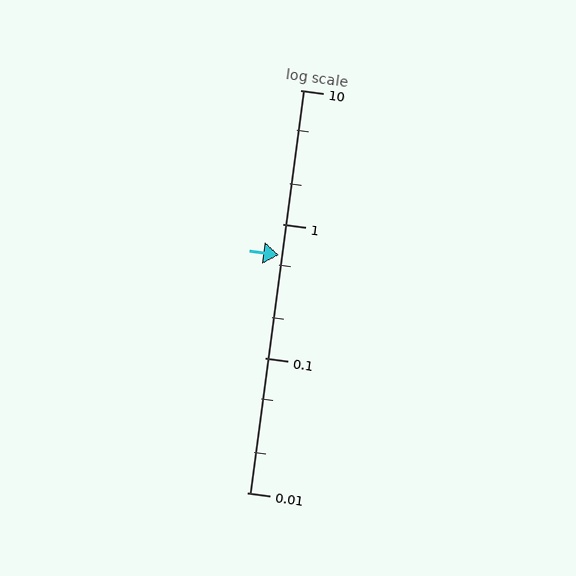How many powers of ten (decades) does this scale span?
The scale spans 3 decades, from 0.01 to 10.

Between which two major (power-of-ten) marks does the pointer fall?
The pointer is between 0.1 and 1.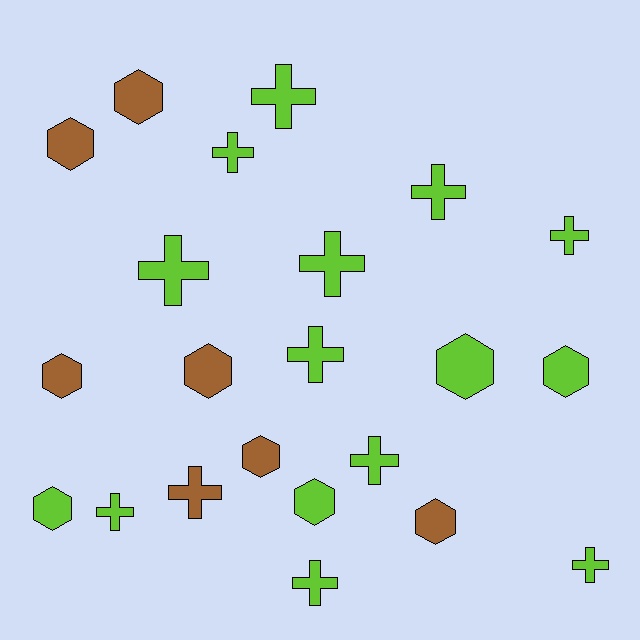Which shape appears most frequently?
Cross, with 12 objects.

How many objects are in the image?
There are 22 objects.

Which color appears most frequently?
Lime, with 15 objects.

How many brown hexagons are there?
There are 6 brown hexagons.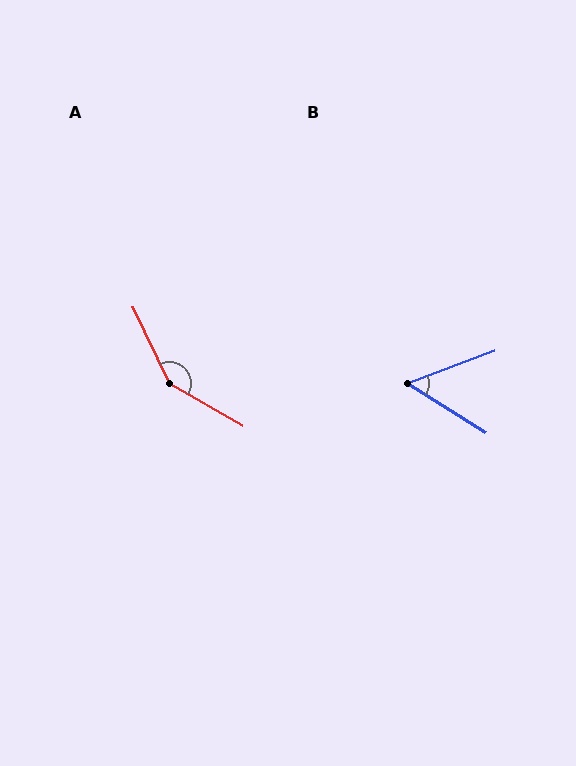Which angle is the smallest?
B, at approximately 52 degrees.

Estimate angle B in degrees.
Approximately 52 degrees.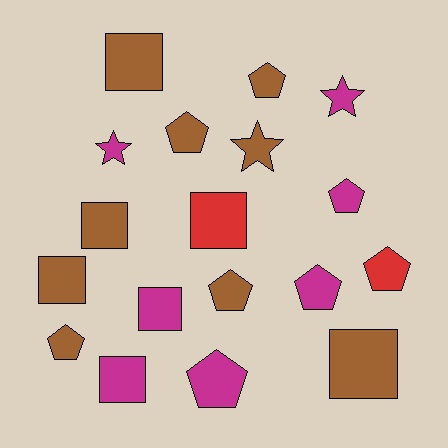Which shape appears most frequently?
Pentagon, with 8 objects.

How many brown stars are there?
There is 1 brown star.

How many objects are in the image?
There are 18 objects.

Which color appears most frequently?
Brown, with 9 objects.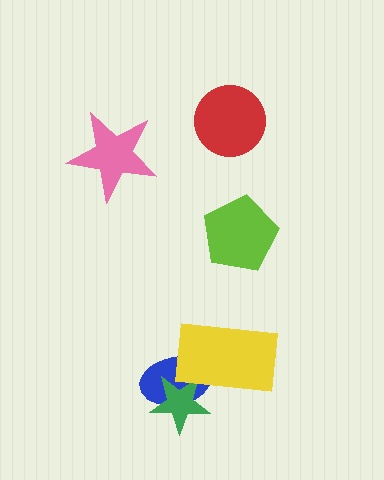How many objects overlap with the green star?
2 objects overlap with the green star.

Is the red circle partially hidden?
No, no other shape covers it.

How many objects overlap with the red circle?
0 objects overlap with the red circle.